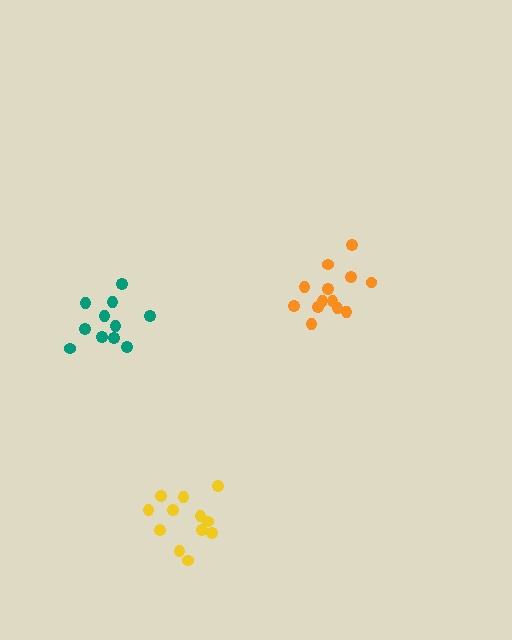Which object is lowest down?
The yellow cluster is bottommost.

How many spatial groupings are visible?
There are 3 spatial groupings.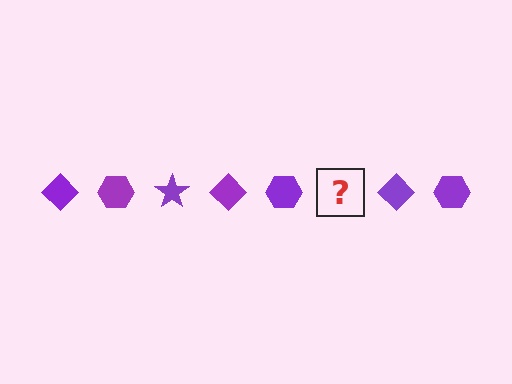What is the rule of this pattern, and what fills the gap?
The rule is that the pattern cycles through diamond, hexagon, star shapes in purple. The gap should be filled with a purple star.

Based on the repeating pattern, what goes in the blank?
The blank should be a purple star.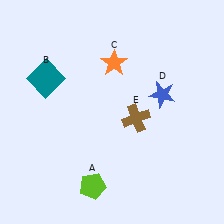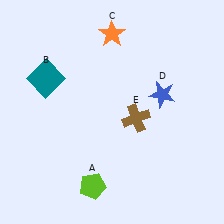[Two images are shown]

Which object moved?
The orange star (C) moved up.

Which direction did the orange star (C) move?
The orange star (C) moved up.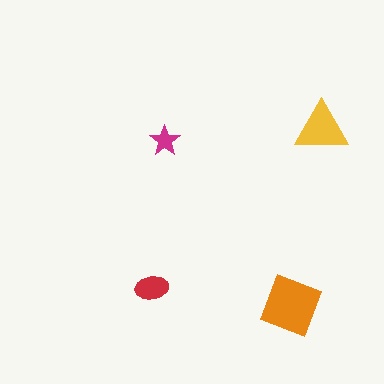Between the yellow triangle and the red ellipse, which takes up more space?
The yellow triangle.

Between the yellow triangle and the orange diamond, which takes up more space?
The orange diamond.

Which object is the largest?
The orange diamond.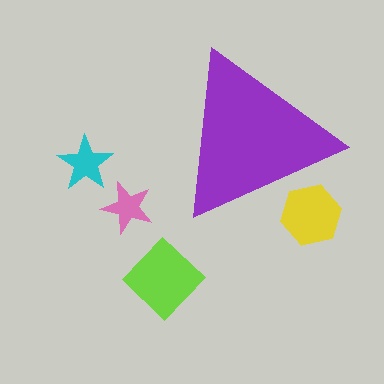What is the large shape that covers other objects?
A purple triangle.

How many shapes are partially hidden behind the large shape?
1 shape is partially hidden.